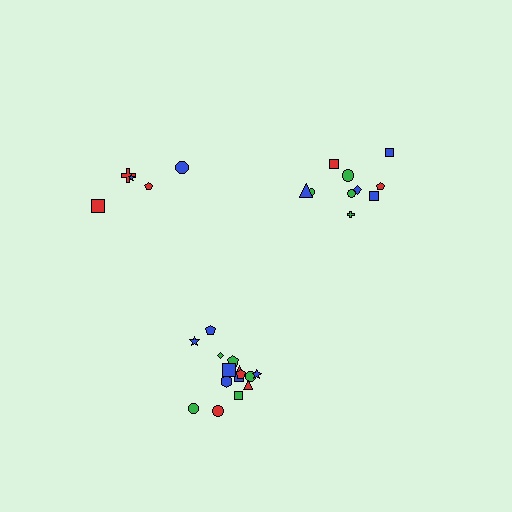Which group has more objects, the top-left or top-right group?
The top-right group.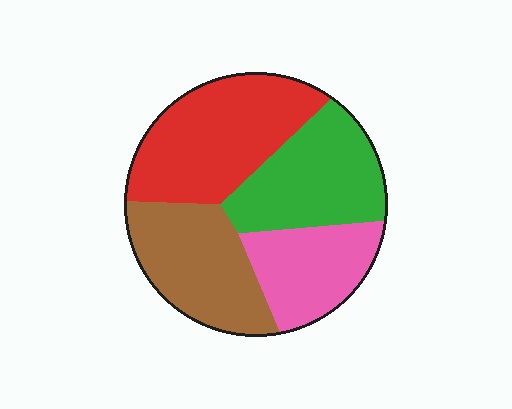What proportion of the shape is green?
Green takes up about one quarter (1/4) of the shape.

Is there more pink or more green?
Green.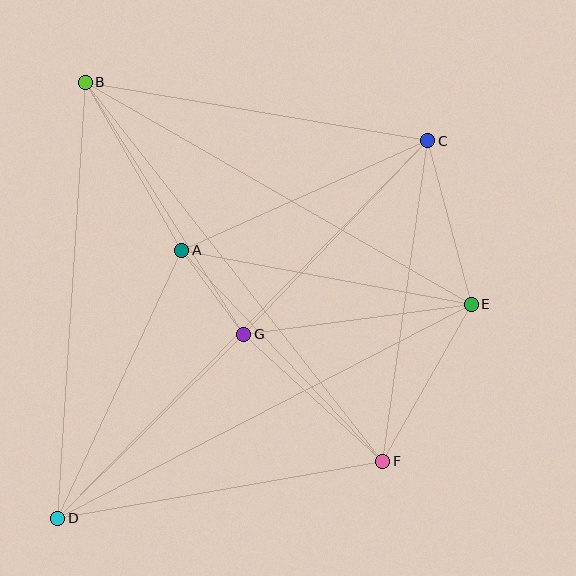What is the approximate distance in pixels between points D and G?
The distance between D and G is approximately 261 pixels.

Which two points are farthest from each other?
Points C and D are farthest from each other.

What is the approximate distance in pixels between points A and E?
The distance between A and E is approximately 295 pixels.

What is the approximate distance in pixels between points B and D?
The distance between B and D is approximately 437 pixels.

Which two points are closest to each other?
Points A and G are closest to each other.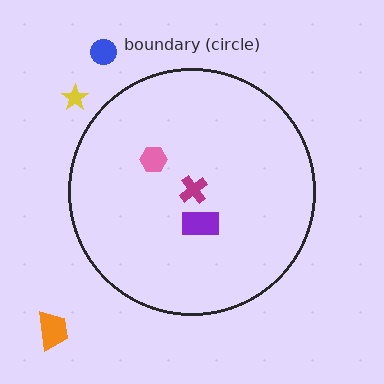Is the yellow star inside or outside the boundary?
Outside.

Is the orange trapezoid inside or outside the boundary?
Outside.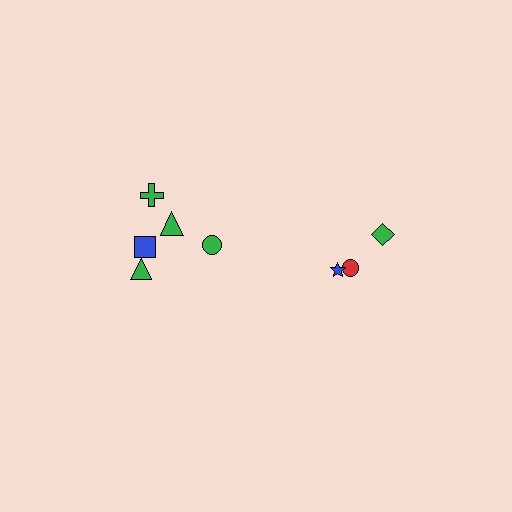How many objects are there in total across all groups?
There are 8 objects.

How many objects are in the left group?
There are 5 objects.